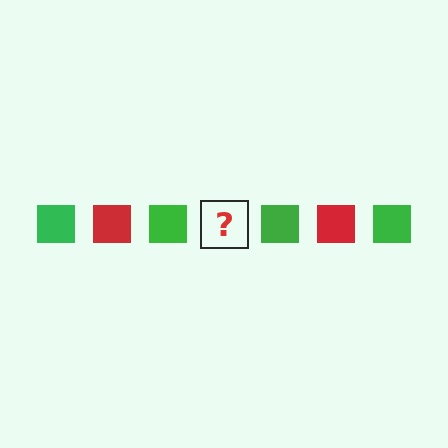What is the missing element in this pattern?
The missing element is a red square.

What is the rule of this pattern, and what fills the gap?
The rule is that the pattern cycles through green, red squares. The gap should be filled with a red square.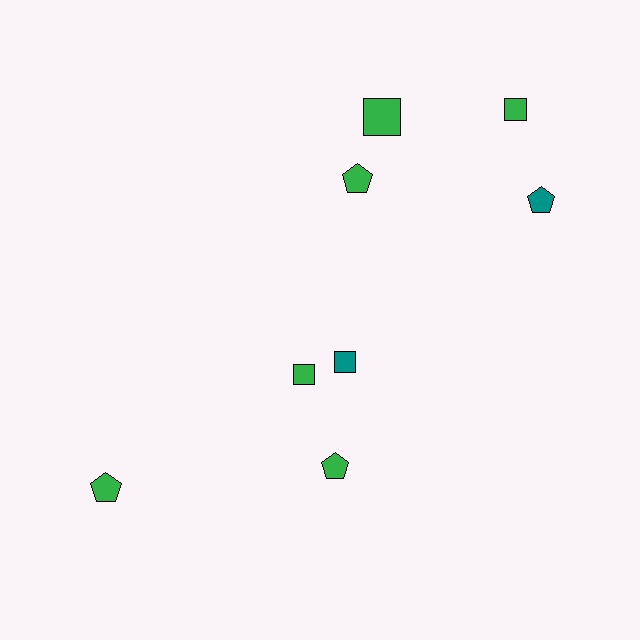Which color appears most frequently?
Green, with 6 objects.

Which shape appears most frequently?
Square, with 4 objects.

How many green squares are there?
There are 3 green squares.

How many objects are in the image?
There are 8 objects.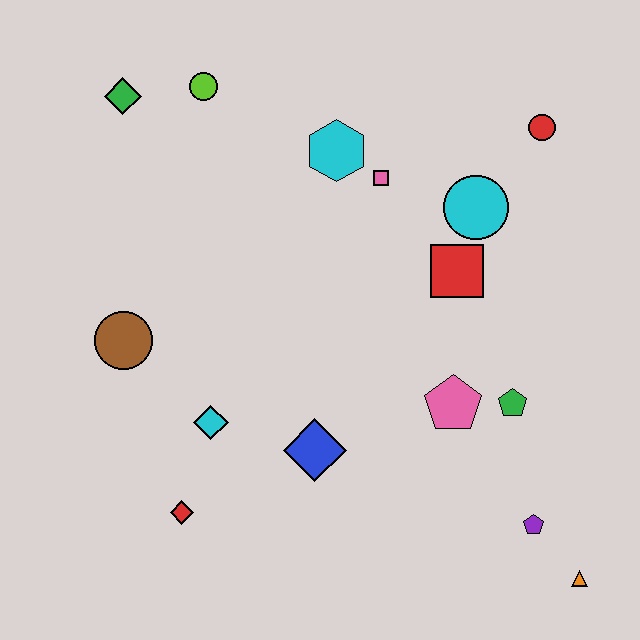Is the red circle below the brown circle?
No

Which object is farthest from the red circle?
The red diamond is farthest from the red circle.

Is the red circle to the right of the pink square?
Yes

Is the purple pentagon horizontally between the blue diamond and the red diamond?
No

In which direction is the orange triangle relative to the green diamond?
The orange triangle is below the green diamond.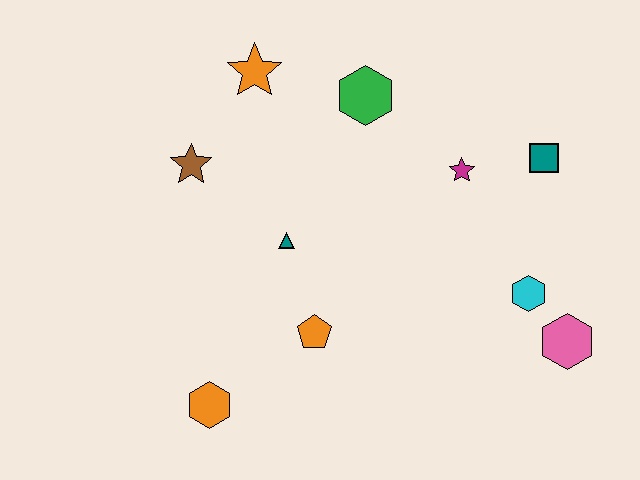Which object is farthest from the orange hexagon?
The teal square is farthest from the orange hexagon.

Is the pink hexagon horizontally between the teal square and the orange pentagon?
No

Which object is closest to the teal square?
The magenta star is closest to the teal square.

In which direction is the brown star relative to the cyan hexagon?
The brown star is to the left of the cyan hexagon.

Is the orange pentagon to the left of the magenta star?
Yes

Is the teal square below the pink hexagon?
No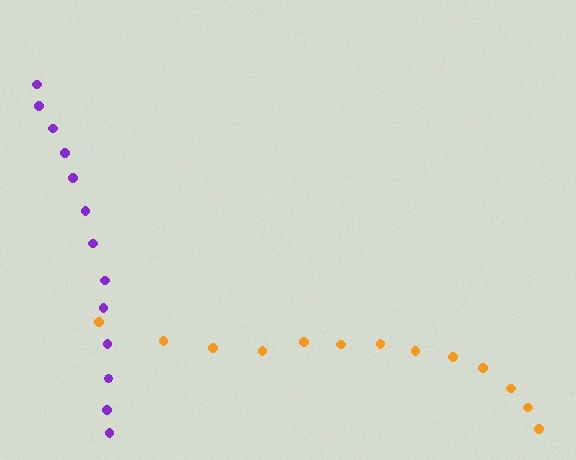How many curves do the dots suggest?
There are 2 distinct paths.